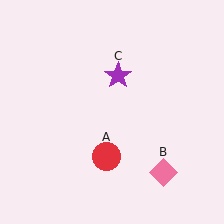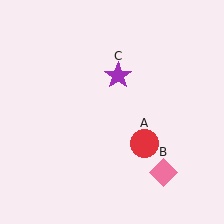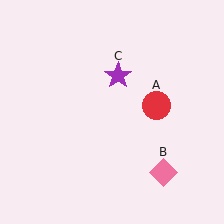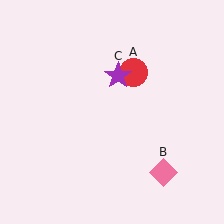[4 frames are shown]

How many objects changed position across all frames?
1 object changed position: red circle (object A).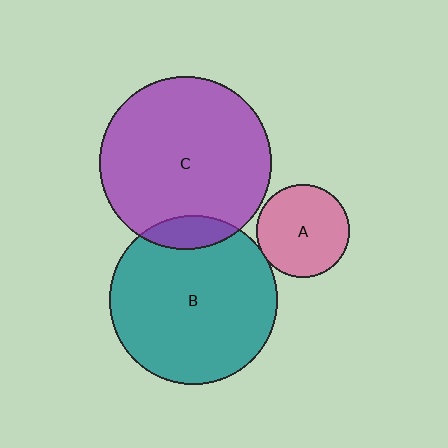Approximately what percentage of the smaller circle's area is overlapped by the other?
Approximately 10%.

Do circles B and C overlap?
Yes.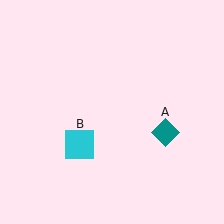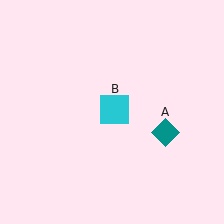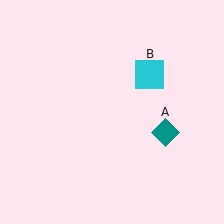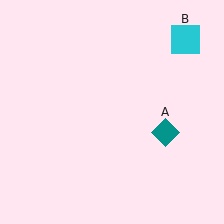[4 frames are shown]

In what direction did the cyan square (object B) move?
The cyan square (object B) moved up and to the right.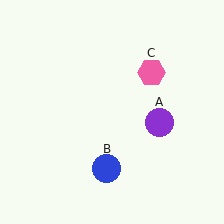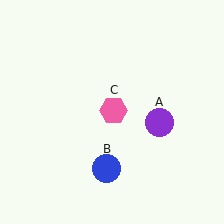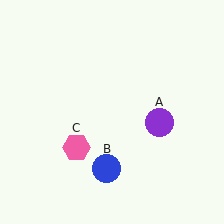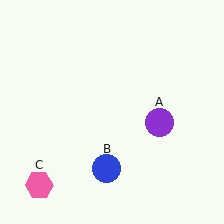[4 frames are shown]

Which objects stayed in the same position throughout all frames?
Purple circle (object A) and blue circle (object B) remained stationary.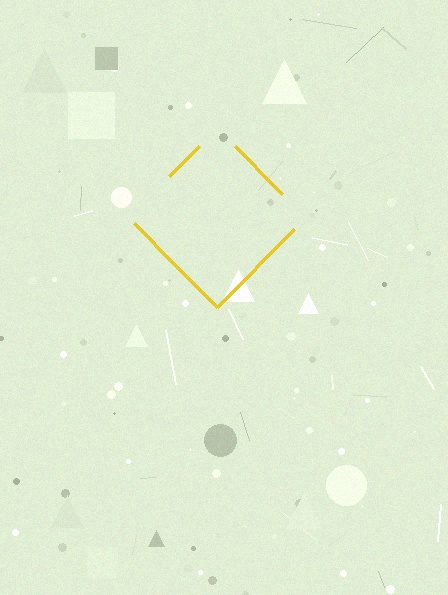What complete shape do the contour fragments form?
The contour fragments form a diamond.